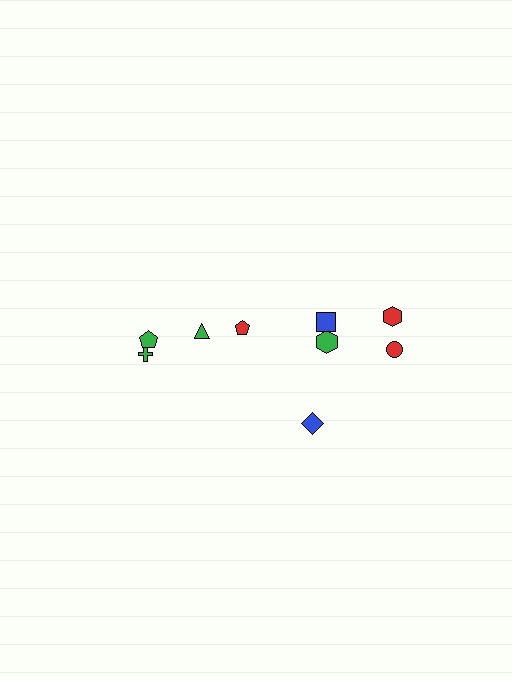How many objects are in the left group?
There are 3 objects.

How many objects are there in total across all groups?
There are 9 objects.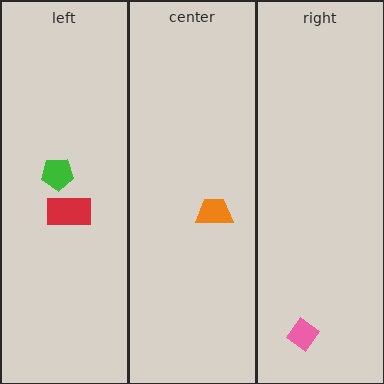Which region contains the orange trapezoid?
The center region.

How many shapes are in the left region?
2.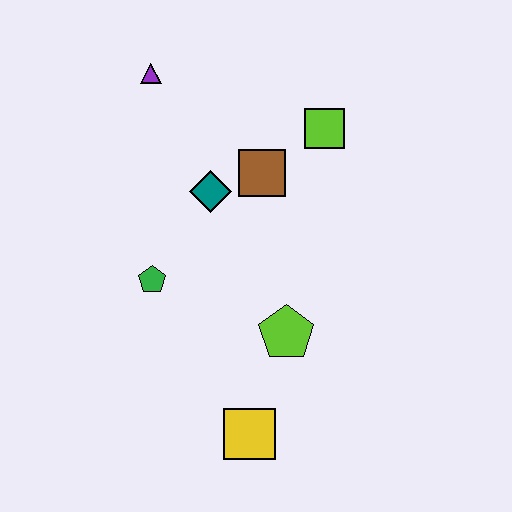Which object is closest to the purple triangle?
The teal diamond is closest to the purple triangle.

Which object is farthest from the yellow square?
The purple triangle is farthest from the yellow square.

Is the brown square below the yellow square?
No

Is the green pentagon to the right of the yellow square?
No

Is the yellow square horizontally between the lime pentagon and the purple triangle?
Yes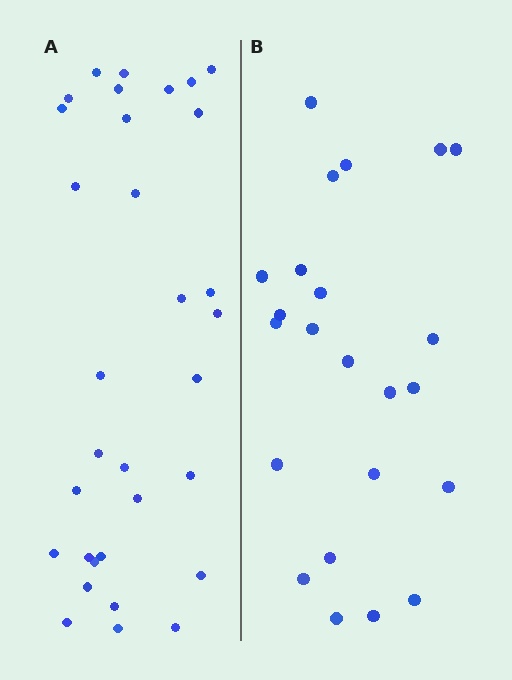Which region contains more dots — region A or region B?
Region A (the left region) has more dots.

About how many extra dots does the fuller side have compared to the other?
Region A has roughly 8 or so more dots than region B.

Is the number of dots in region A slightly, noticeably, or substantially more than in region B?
Region A has noticeably more, but not dramatically so. The ratio is roughly 1.4 to 1.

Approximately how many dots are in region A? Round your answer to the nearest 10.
About 30 dots. (The exact count is 32, which rounds to 30.)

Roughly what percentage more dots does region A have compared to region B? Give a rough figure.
About 40% more.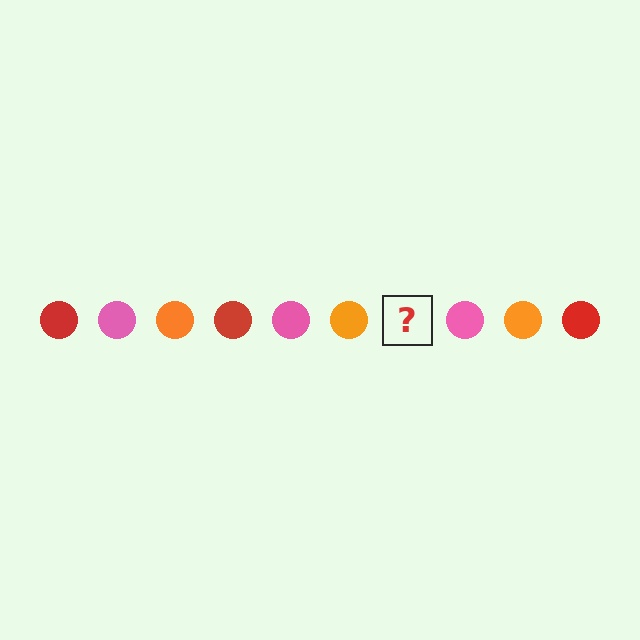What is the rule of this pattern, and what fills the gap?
The rule is that the pattern cycles through red, pink, orange circles. The gap should be filled with a red circle.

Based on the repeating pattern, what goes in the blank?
The blank should be a red circle.